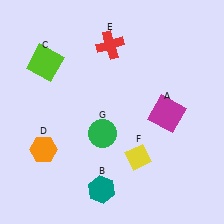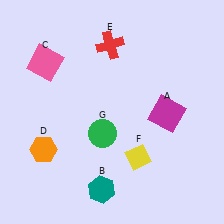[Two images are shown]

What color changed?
The square (C) changed from lime in Image 1 to pink in Image 2.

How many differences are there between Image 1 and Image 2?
There is 1 difference between the two images.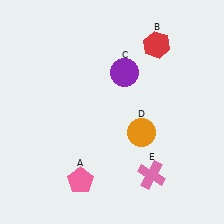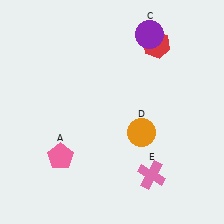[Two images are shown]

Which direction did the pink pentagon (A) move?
The pink pentagon (A) moved up.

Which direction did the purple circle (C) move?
The purple circle (C) moved up.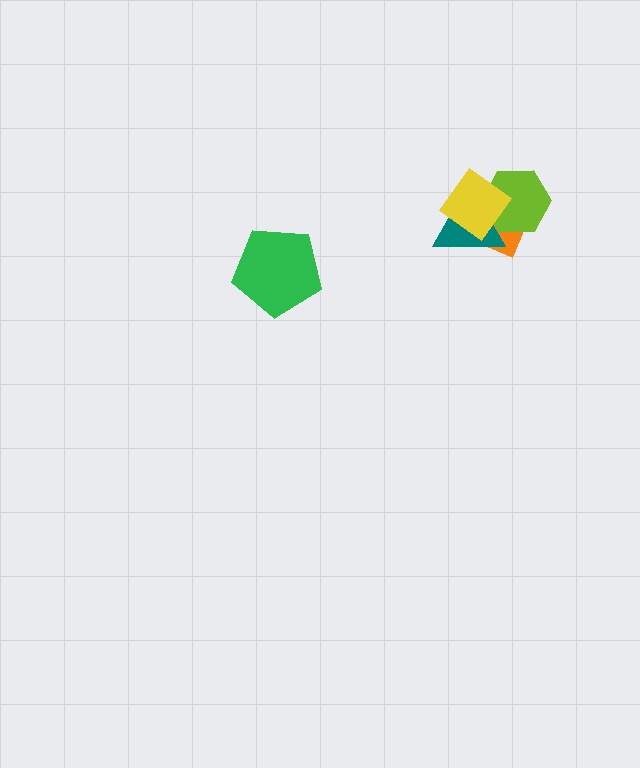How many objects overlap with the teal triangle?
3 objects overlap with the teal triangle.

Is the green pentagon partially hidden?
No, no other shape covers it.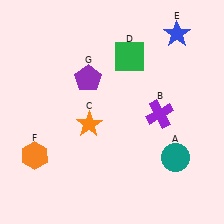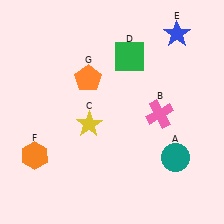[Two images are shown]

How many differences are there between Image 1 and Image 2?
There are 3 differences between the two images.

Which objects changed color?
B changed from purple to pink. C changed from orange to yellow. G changed from purple to orange.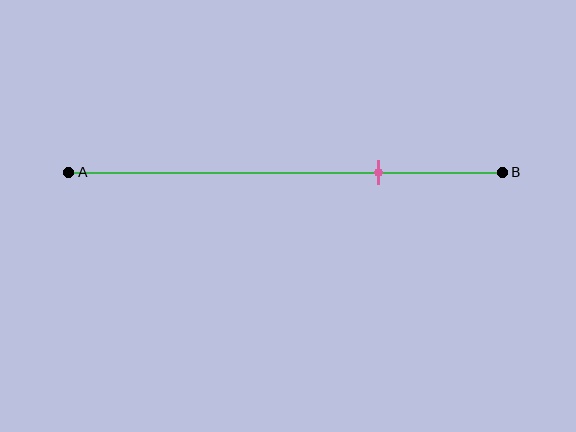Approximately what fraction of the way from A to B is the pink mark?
The pink mark is approximately 70% of the way from A to B.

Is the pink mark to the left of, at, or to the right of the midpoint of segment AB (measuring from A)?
The pink mark is to the right of the midpoint of segment AB.